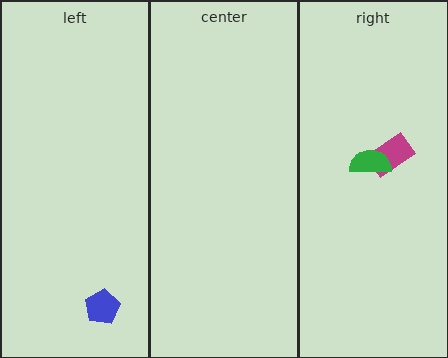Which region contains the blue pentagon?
The left region.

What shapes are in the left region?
The blue pentagon.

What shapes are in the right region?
The magenta rectangle, the green semicircle.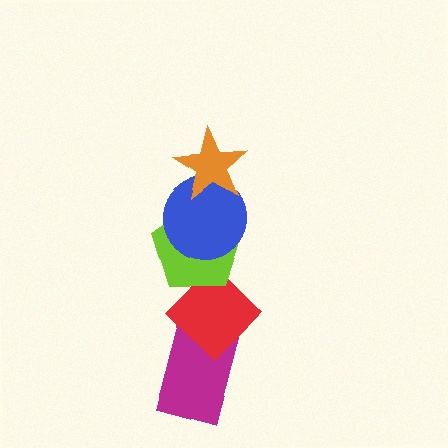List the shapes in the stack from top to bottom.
From top to bottom: the orange star, the blue circle, the lime pentagon, the red diamond, the magenta rectangle.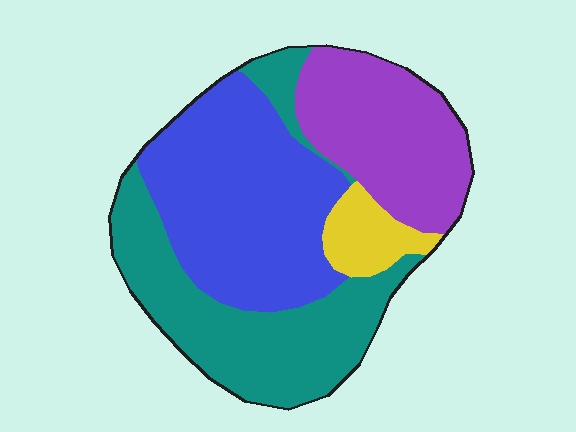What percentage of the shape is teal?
Teal covers roughly 35% of the shape.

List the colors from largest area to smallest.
From largest to smallest: blue, teal, purple, yellow.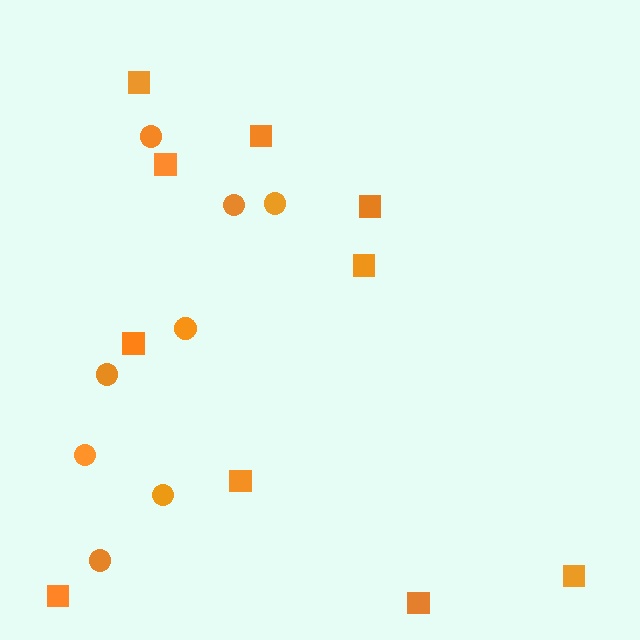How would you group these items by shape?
There are 2 groups: one group of circles (8) and one group of squares (10).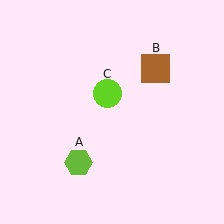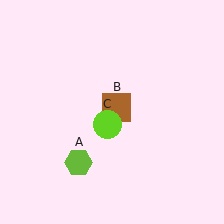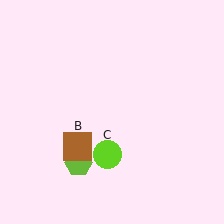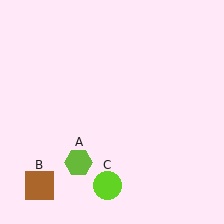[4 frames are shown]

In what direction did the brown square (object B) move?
The brown square (object B) moved down and to the left.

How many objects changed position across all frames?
2 objects changed position: brown square (object B), lime circle (object C).